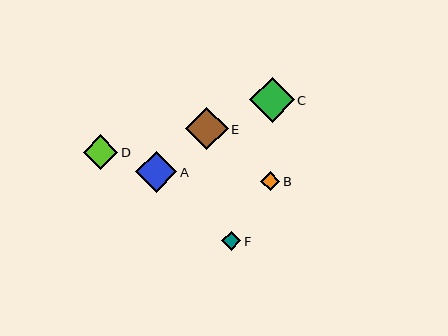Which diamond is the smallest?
Diamond F is the smallest with a size of approximately 19 pixels.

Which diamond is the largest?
Diamond C is the largest with a size of approximately 45 pixels.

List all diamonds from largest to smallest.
From largest to smallest: C, E, A, D, B, F.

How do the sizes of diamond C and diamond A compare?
Diamond C and diamond A are approximately the same size.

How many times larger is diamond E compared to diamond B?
Diamond E is approximately 2.2 times the size of diamond B.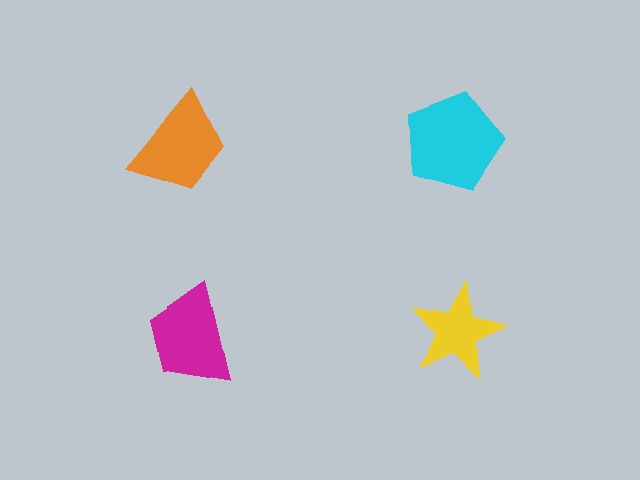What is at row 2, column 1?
A magenta trapezoid.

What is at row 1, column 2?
A cyan pentagon.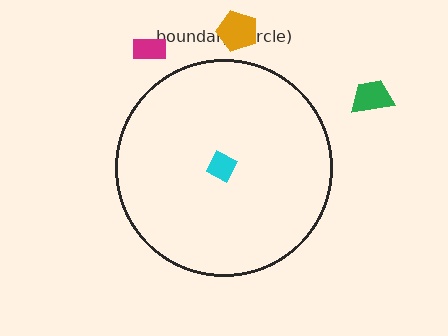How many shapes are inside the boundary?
1 inside, 3 outside.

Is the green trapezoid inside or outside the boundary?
Outside.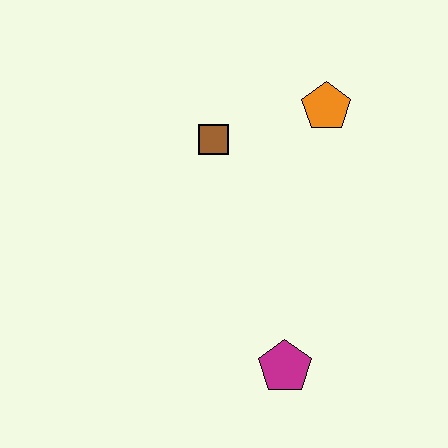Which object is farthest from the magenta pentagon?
The orange pentagon is farthest from the magenta pentagon.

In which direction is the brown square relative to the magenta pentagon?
The brown square is above the magenta pentagon.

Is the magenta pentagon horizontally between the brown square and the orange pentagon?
Yes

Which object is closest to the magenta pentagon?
The brown square is closest to the magenta pentagon.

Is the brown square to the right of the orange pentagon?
No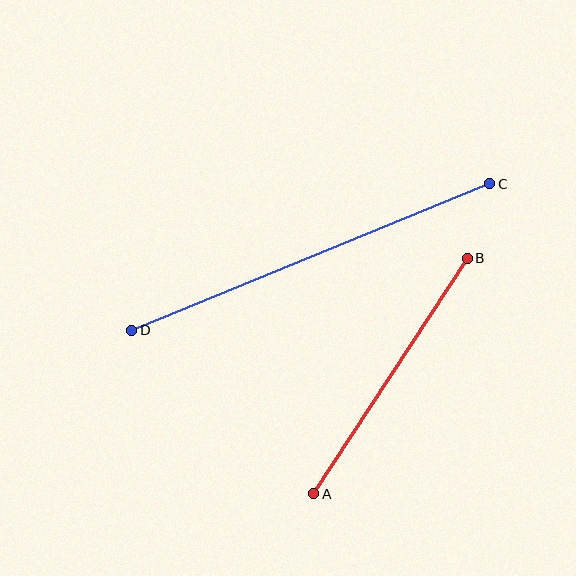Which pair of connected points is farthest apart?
Points C and D are farthest apart.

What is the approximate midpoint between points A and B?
The midpoint is at approximately (391, 376) pixels.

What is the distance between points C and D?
The distance is approximately 387 pixels.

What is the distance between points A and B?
The distance is approximately 281 pixels.